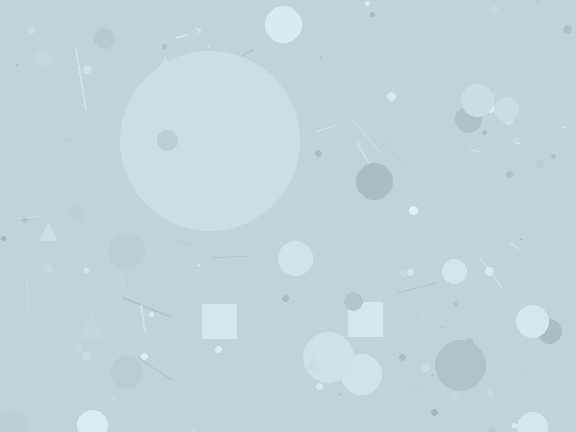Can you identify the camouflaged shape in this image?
The camouflaged shape is a circle.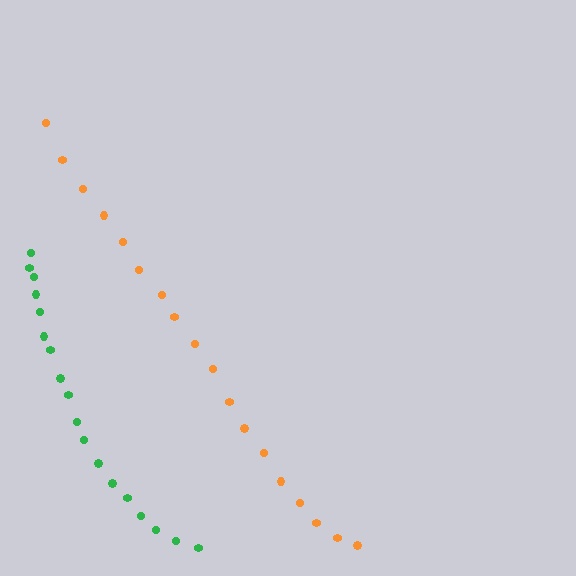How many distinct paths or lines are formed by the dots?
There are 2 distinct paths.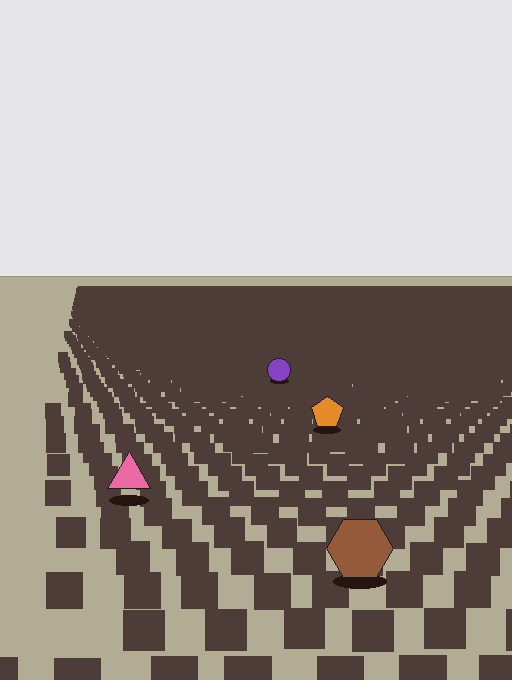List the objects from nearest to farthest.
From nearest to farthest: the brown hexagon, the pink triangle, the orange pentagon, the purple circle.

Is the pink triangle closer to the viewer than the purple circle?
Yes. The pink triangle is closer — you can tell from the texture gradient: the ground texture is coarser near it.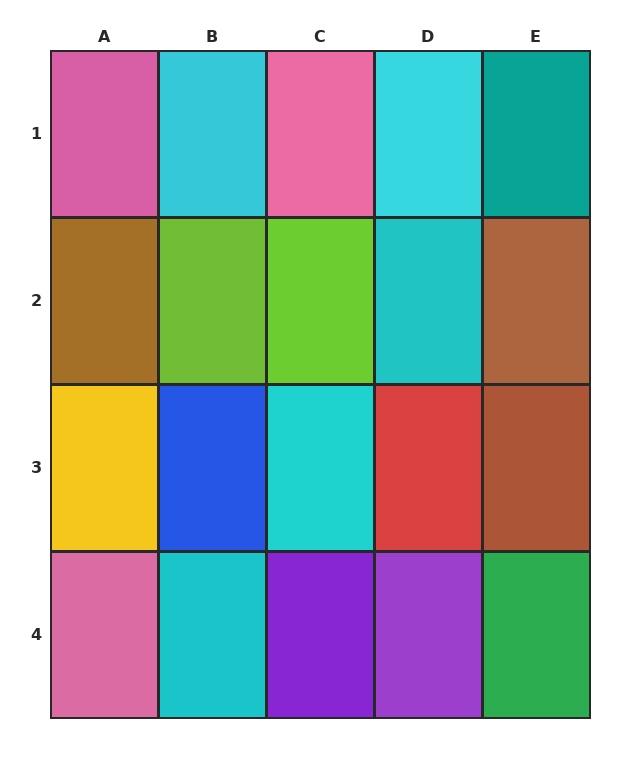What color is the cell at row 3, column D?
Red.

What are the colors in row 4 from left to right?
Pink, cyan, purple, purple, green.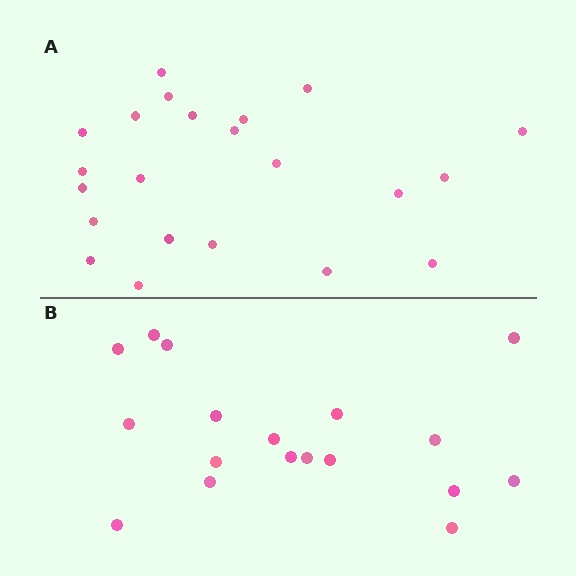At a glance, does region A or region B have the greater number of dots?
Region A (the top region) has more dots.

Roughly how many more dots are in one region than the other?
Region A has about 4 more dots than region B.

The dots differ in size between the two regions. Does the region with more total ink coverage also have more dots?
No. Region B has more total ink coverage because its dots are larger, but region A actually contains more individual dots. Total area can be misleading — the number of items is what matters here.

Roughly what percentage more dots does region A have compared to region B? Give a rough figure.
About 20% more.